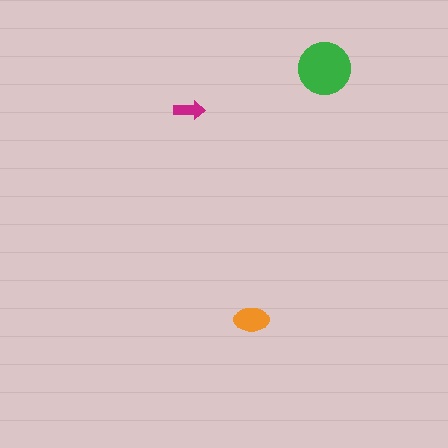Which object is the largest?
The green circle.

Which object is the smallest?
The magenta arrow.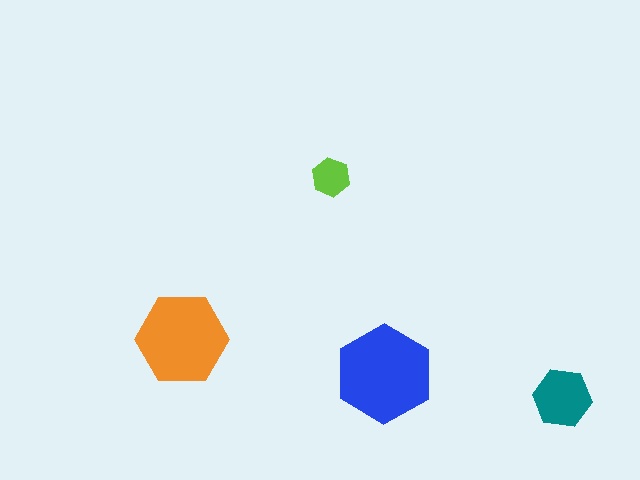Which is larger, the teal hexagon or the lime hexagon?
The teal one.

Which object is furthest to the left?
The orange hexagon is leftmost.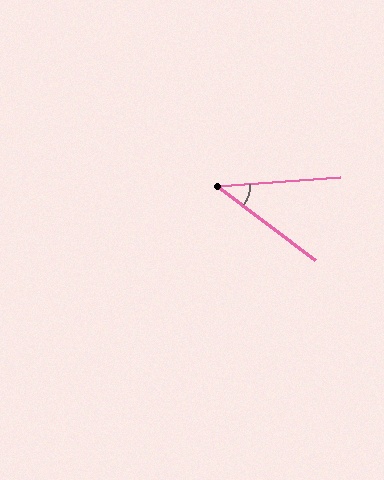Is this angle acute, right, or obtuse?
It is acute.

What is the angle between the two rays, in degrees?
Approximately 41 degrees.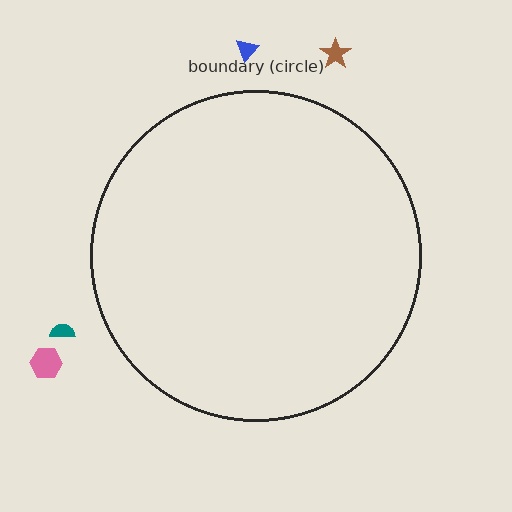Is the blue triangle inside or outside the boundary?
Outside.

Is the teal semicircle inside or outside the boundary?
Outside.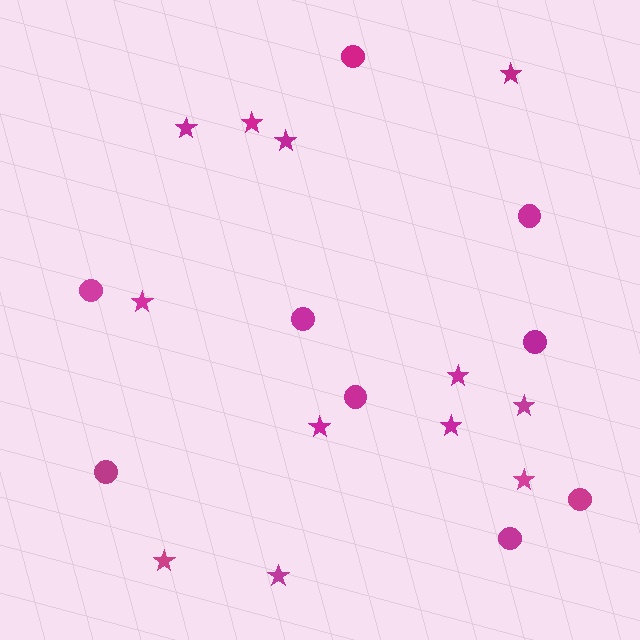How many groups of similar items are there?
There are 2 groups: one group of circles (9) and one group of stars (12).